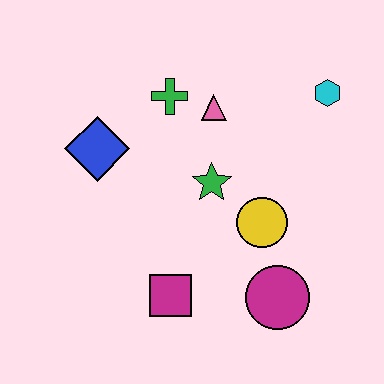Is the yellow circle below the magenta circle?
No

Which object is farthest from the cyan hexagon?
The magenta square is farthest from the cyan hexagon.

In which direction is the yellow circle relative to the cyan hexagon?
The yellow circle is below the cyan hexagon.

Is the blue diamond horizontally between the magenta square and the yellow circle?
No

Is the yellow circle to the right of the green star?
Yes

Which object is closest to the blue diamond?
The green cross is closest to the blue diamond.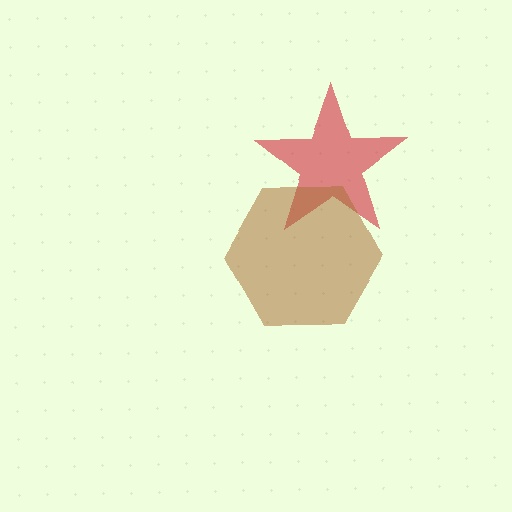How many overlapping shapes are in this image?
There are 2 overlapping shapes in the image.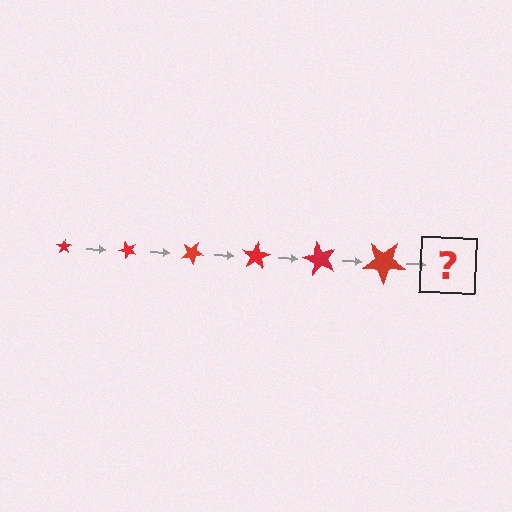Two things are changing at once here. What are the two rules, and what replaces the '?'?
The two rules are that the star grows larger each step and it rotates 50 degrees each step. The '?' should be a star, larger than the previous one and rotated 300 degrees from the start.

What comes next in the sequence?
The next element should be a star, larger than the previous one and rotated 300 degrees from the start.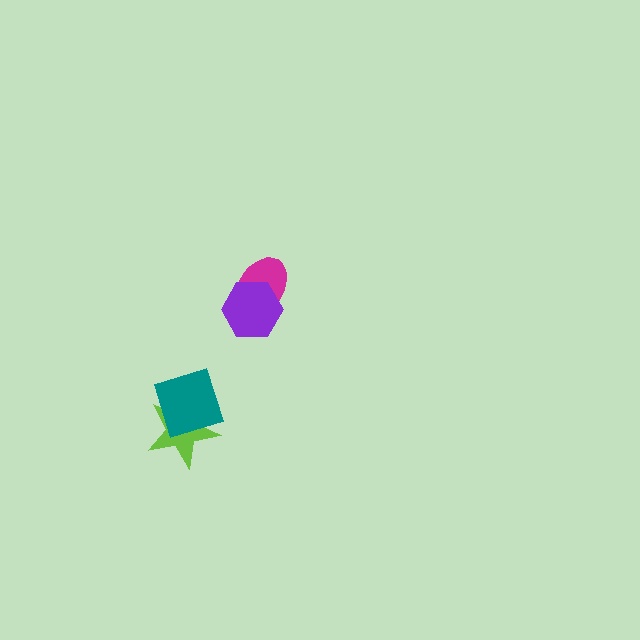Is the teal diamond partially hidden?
No, no other shape covers it.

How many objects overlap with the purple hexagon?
1 object overlaps with the purple hexagon.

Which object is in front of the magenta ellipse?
The purple hexagon is in front of the magenta ellipse.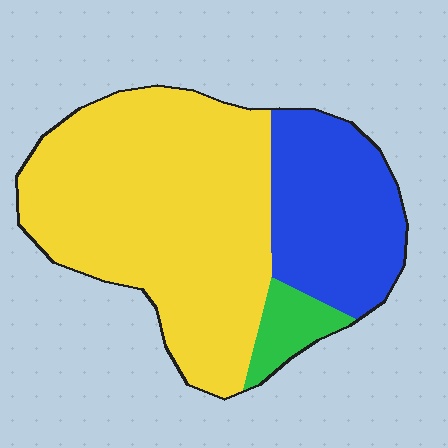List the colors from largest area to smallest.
From largest to smallest: yellow, blue, green.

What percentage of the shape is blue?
Blue takes up about one quarter (1/4) of the shape.